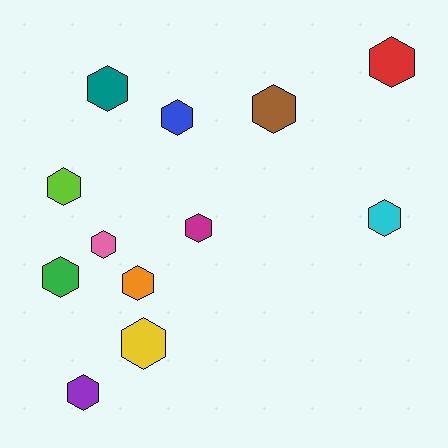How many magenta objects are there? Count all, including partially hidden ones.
There is 1 magenta object.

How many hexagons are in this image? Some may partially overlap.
There are 12 hexagons.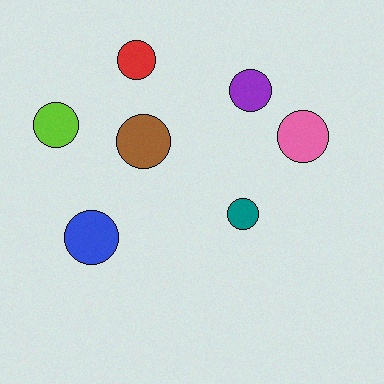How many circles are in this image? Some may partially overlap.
There are 7 circles.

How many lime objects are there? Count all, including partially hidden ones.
There is 1 lime object.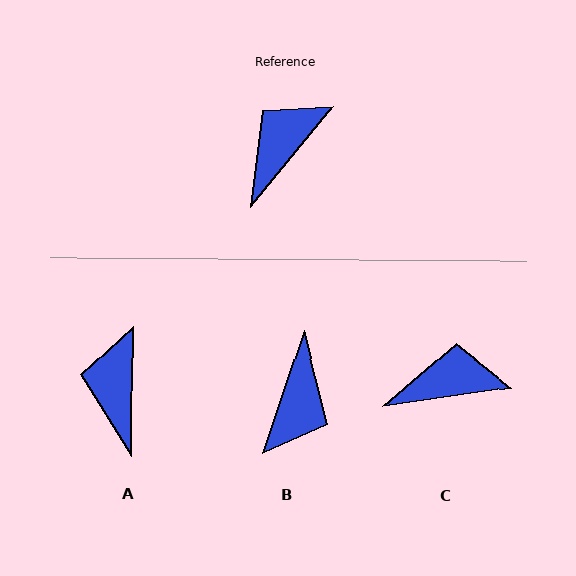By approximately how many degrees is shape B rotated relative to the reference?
Approximately 159 degrees clockwise.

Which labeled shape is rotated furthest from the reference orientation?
B, about 159 degrees away.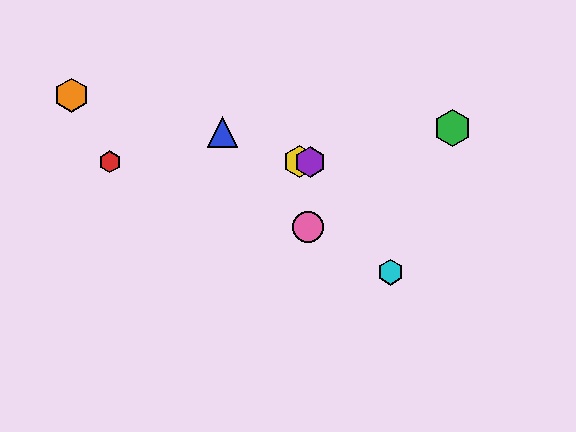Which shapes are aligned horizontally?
The red hexagon, the yellow hexagon, the purple hexagon are aligned horizontally.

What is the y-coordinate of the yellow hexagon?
The yellow hexagon is at y≈162.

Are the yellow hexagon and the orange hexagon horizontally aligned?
No, the yellow hexagon is at y≈162 and the orange hexagon is at y≈95.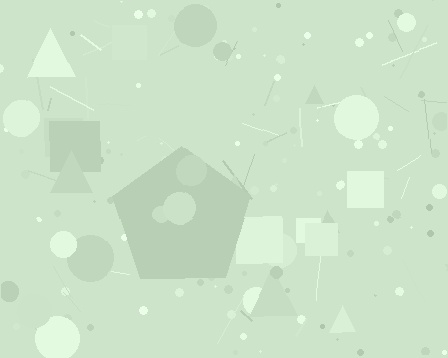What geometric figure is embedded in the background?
A pentagon is embedded in the background.